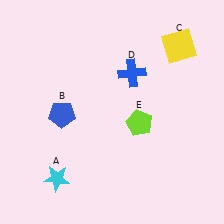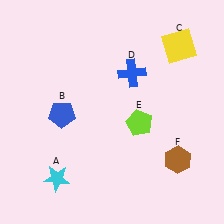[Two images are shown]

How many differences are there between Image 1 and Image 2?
There is 1 difference between the two images.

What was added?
A brown hexagon (F) was added in Image 2.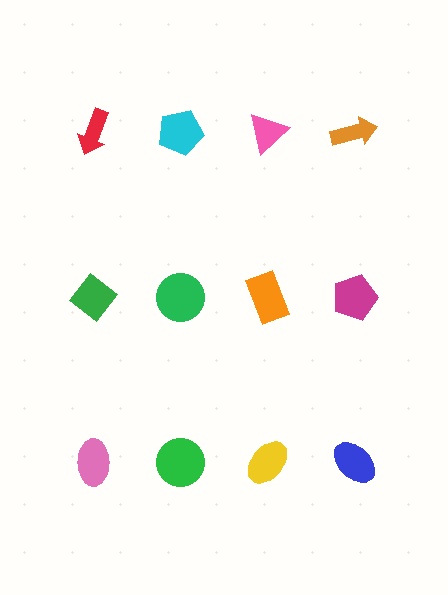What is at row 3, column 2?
A green circle.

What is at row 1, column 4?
An orange arrow.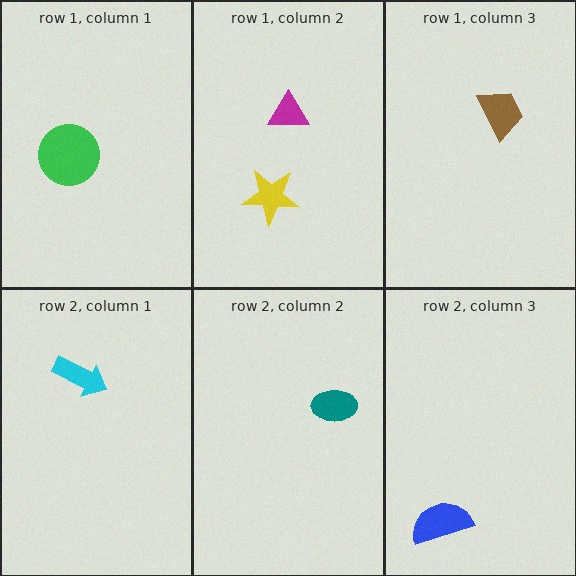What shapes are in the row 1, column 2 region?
The yellow star, the magenta triangle.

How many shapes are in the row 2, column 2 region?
1.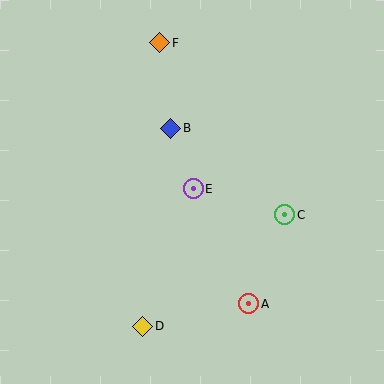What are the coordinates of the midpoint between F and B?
The midpoint between F and B is at (165, 86).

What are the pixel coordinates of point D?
Point D is at (143, 326).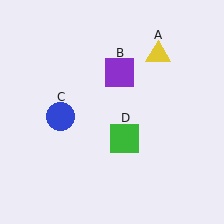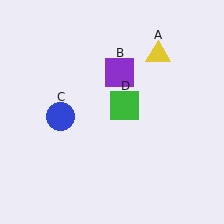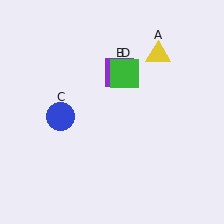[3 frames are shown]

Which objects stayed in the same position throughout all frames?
Yellow triangle (object A) and purple square (object B) and blue circle (object C) remained stationary.